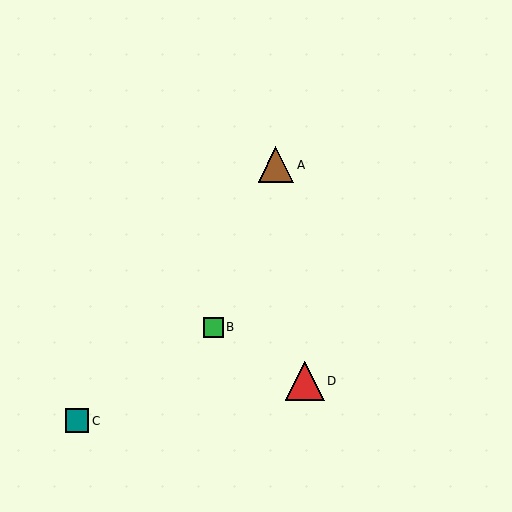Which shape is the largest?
The red triangle (labeled D) is the largest.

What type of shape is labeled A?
Shape A is a brown triangle.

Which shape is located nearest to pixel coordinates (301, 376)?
The red triangle (labeled D) at (305, 381) is nearest to that location.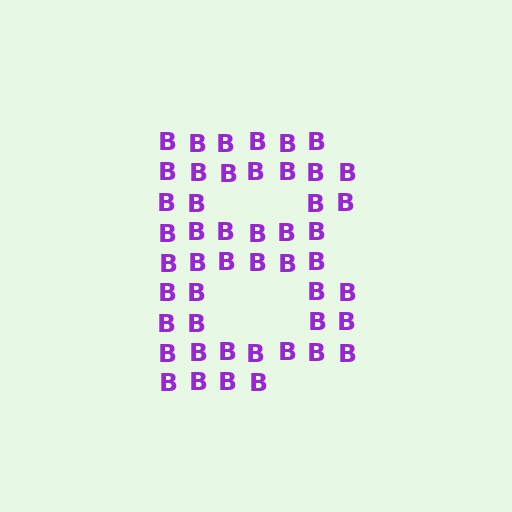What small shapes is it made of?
It is made of small letter B's.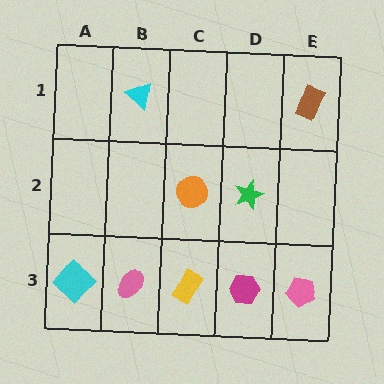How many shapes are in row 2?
2 shapes.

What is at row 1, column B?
A cyan triangle.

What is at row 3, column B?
A pink ellipse.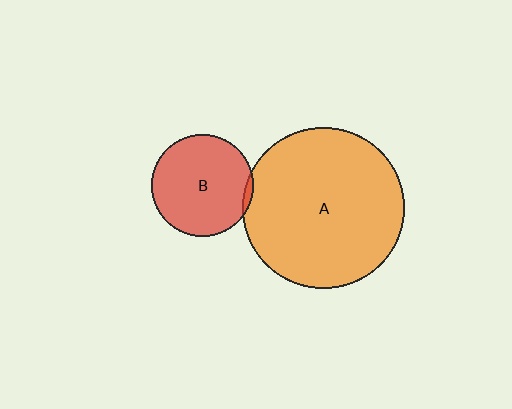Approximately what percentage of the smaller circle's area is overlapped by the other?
Approximately 5%.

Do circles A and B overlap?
Yes.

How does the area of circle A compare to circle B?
Approximately 2.5 times.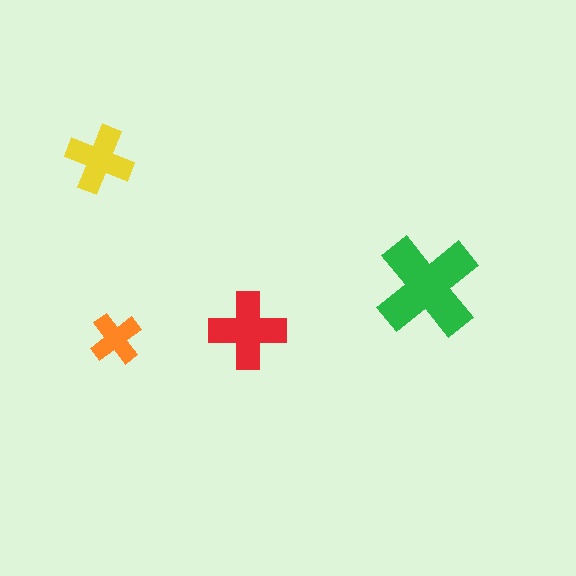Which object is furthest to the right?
The green cross is rightmost.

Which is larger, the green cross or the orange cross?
The green one.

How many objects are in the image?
There are 4 objects in the image.